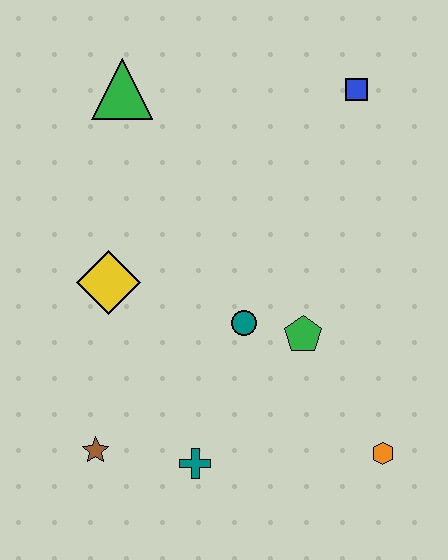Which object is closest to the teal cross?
The brown star is closest to the teal cross.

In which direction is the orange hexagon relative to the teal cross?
The orange hexagon is to the right of the teal cross.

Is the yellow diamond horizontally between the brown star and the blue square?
Yes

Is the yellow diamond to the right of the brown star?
Yes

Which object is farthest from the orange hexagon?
The green triangle is farthest from the orange hexagon.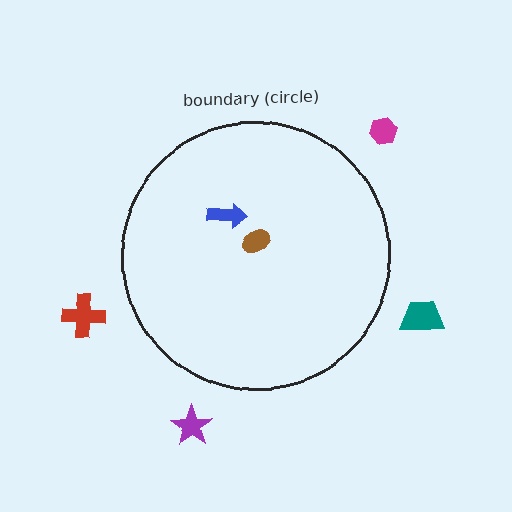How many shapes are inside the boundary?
2 inside, 4 outside.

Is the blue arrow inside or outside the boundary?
Inside.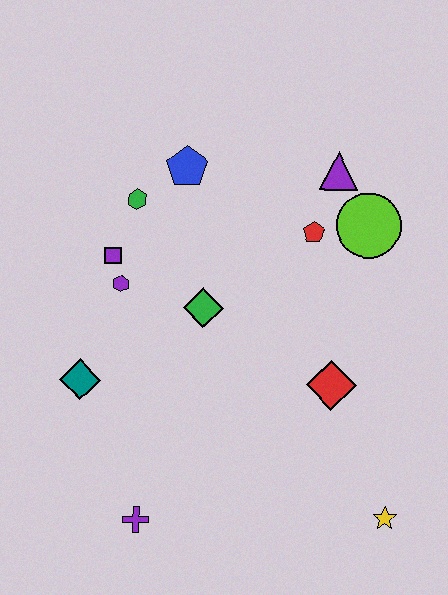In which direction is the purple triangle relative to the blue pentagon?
The purple triangle is to the right of the blue pentagon.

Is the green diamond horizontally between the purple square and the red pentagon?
Yes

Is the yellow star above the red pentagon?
No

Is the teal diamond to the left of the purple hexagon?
Yes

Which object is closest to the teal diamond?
The purple hexagon is closest to the teal diamond.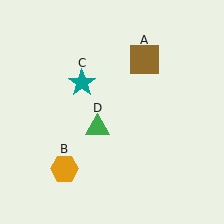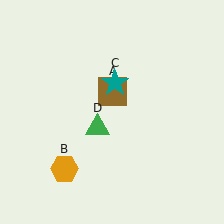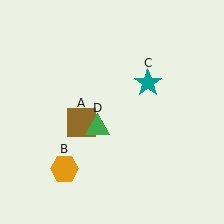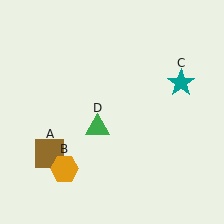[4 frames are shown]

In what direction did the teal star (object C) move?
The teal star (object C) moved right.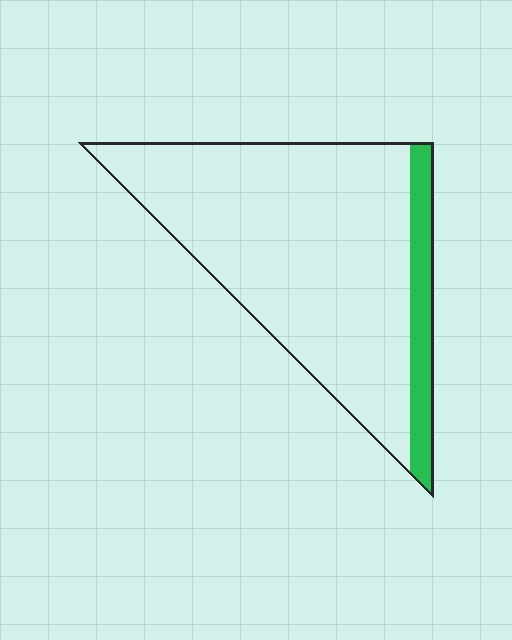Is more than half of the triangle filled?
No.